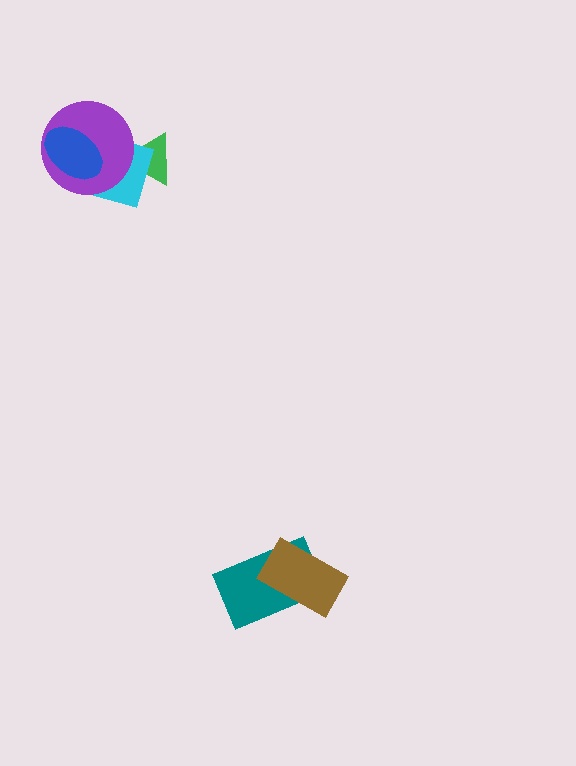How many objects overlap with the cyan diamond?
3 objects overlap with the cyan diamond.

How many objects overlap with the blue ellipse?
2 objects overlap with the blue ellipse.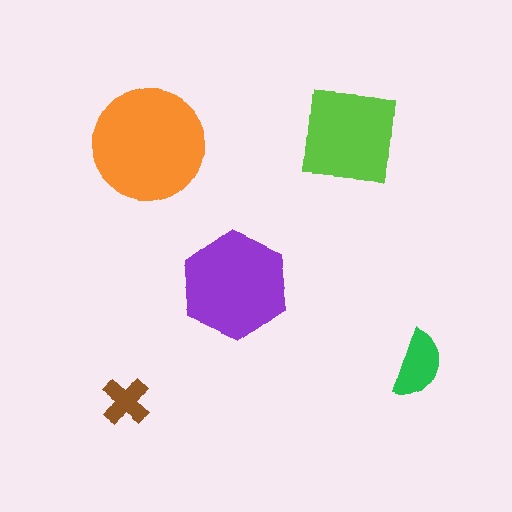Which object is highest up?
The lime square is topmost.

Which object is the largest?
The orange circle.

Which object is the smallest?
The brown cross.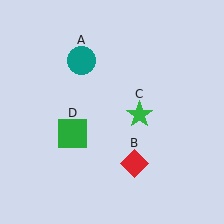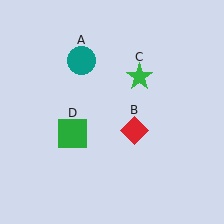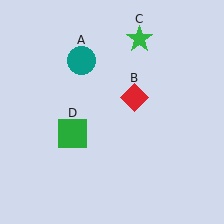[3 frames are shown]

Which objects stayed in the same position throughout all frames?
Teal circle (object A) and green square (object D) remained stationary.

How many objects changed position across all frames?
2 objects changed position: red diamond (object B), green star (object C).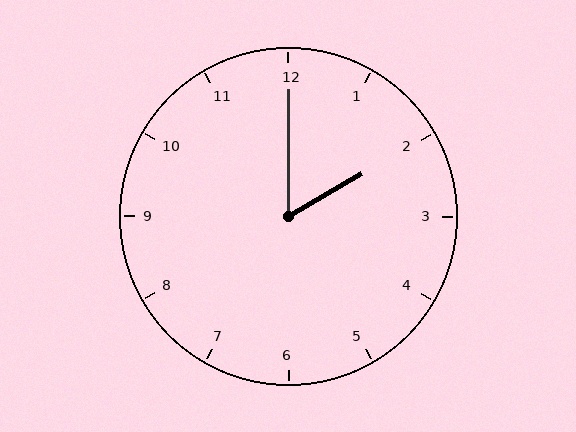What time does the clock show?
2:00.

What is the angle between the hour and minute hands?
Approximately 60 degrees.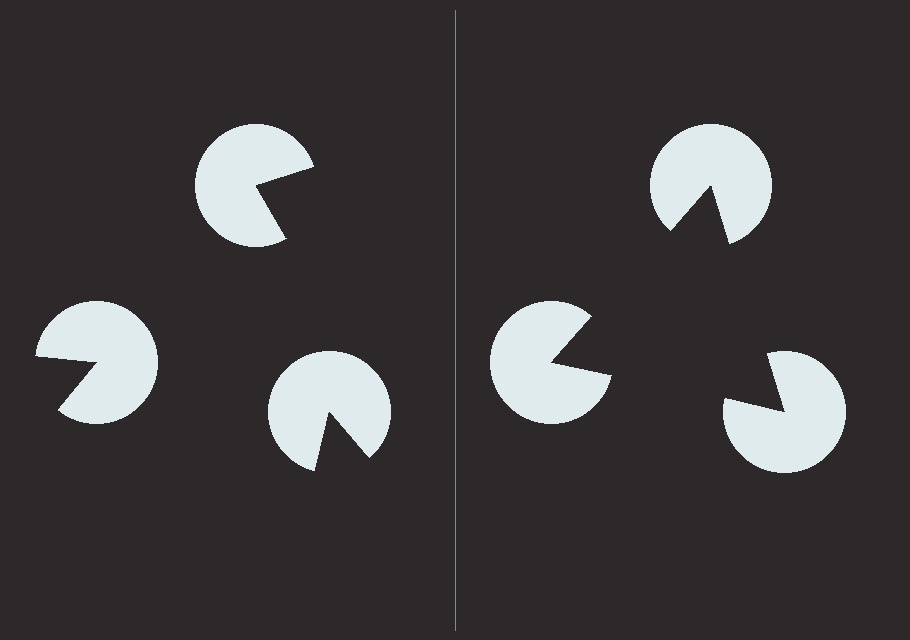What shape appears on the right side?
An illusory triangle.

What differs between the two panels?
The pac-man discs are positioned identically on both sides; only the wedge orientations differ. On the right they align to a triangle; on the left they are misaligned.